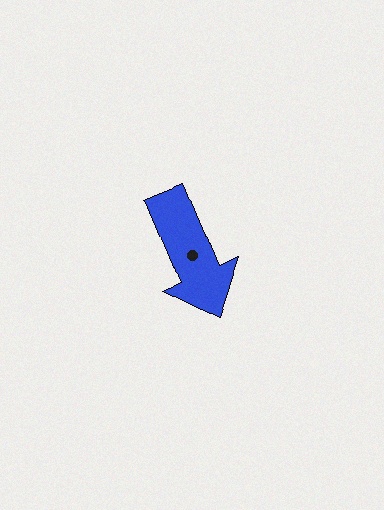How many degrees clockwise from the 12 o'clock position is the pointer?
Approximately 157 degrees.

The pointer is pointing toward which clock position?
Roughly 5 o'clock.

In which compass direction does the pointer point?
Southeast.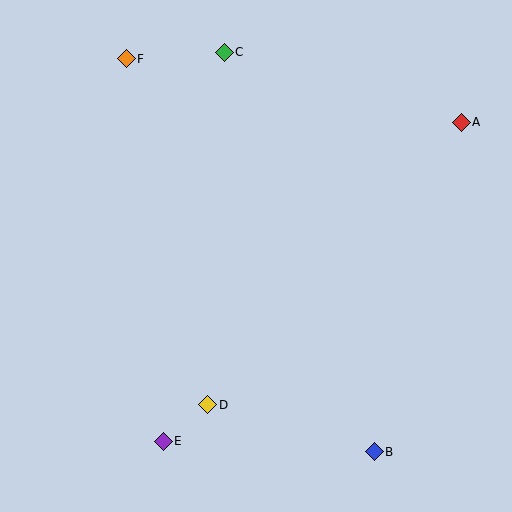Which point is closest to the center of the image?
Point D at (208, 405) is closest to the center.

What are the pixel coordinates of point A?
Point A is at (461, 122).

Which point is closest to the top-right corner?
Point A is closest to the top-right corner.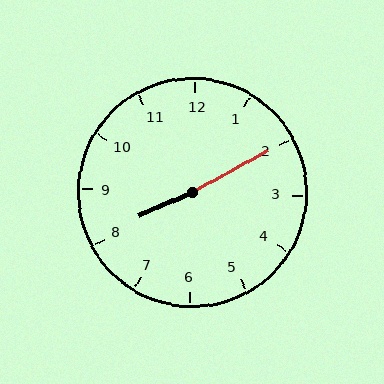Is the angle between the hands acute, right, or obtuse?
It is obtuse.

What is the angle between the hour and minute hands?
Approximately 175 degrees.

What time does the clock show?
8:10.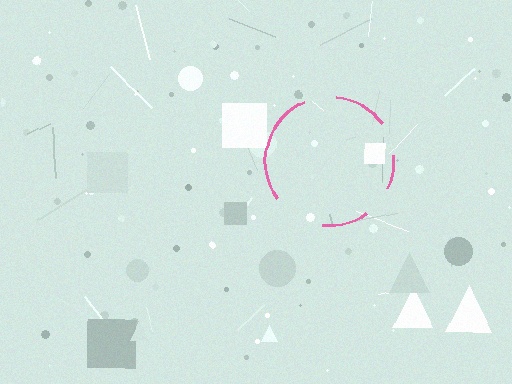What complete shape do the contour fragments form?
The contour fragments form a circle.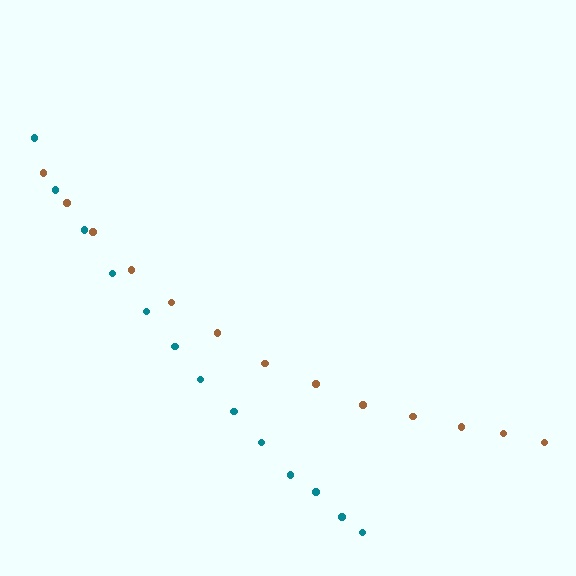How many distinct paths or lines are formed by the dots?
There are 2 distinct paths.